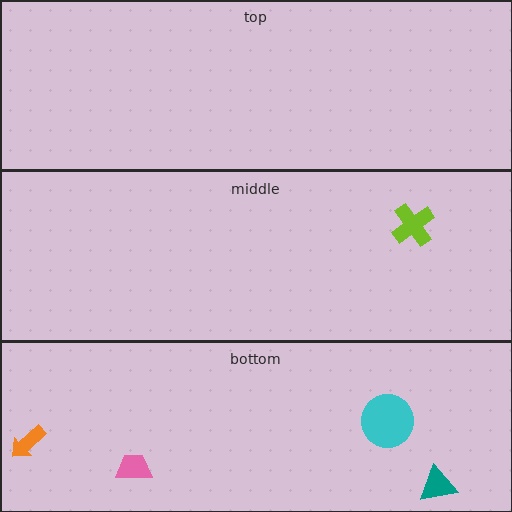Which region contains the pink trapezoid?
The bottom region.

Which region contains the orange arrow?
The bottom region.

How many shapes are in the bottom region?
4.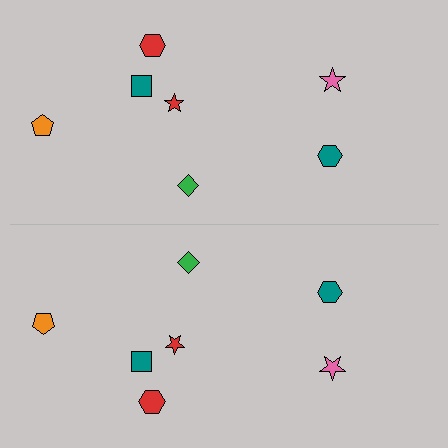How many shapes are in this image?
There are 14 shapes in this image.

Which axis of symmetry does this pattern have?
The pattern has a horizontal axis of symmetry running through the center of the image.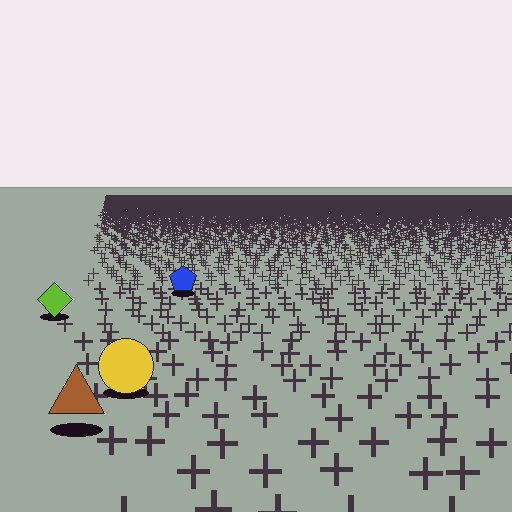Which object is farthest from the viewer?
The blue pentagon is farthest from the viewer. It appears smaller and the ground texture around it is denser.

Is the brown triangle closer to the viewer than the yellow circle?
Yes. The brown triangle is closer — you can tell from the texture gradient: the ground texture is coarser near it.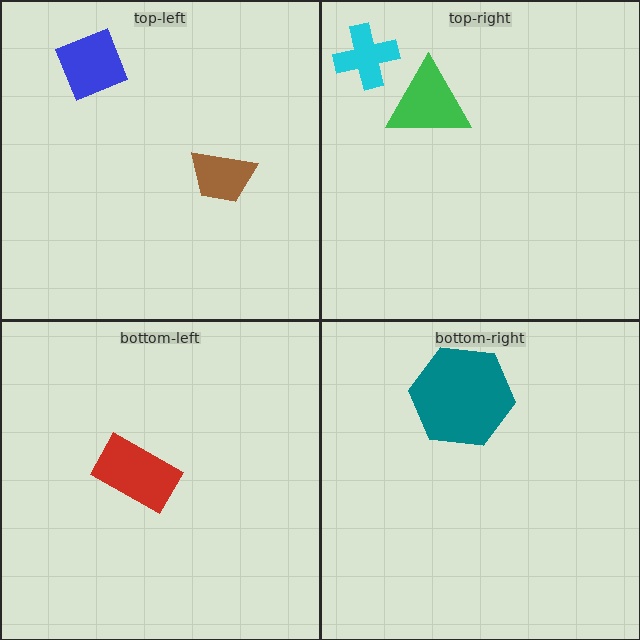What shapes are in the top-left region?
The blue diamond, the brown trapezoid.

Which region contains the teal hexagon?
The bottom-right region.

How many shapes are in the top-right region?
2.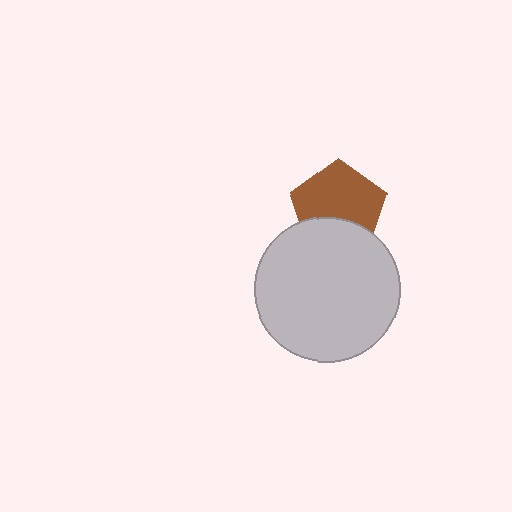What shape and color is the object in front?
The object in front is a light gray circle.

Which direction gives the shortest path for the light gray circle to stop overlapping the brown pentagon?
Moving down gives the shortest separation.